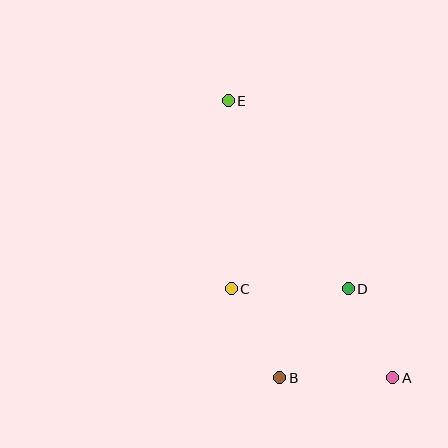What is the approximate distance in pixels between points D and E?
The distance between D and E is approximately 223 pixels.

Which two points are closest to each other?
Points A and D are closest to each other.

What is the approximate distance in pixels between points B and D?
The distance between B and D is approximately 112 pixels.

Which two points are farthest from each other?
Points A and E are farthest from each other.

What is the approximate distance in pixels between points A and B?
The distance between A and B is approximately 113 pixels.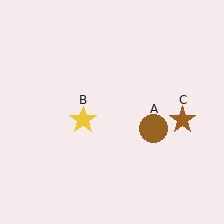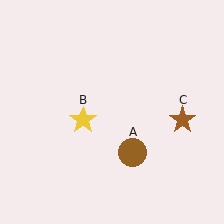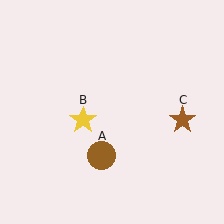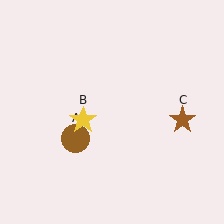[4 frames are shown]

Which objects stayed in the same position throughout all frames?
Yellow star (object B) and brown star (object C) remained stationary.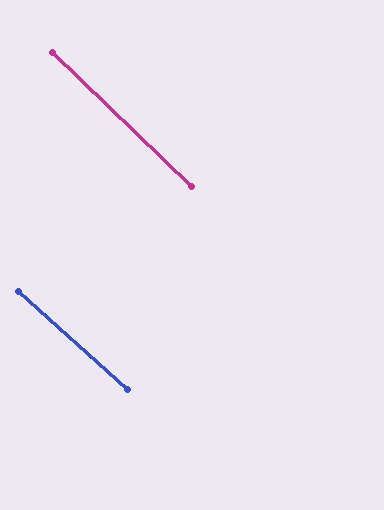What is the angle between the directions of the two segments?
Approximately 2 degrees.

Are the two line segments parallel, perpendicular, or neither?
Parallel — their directions differ by only 1.5°.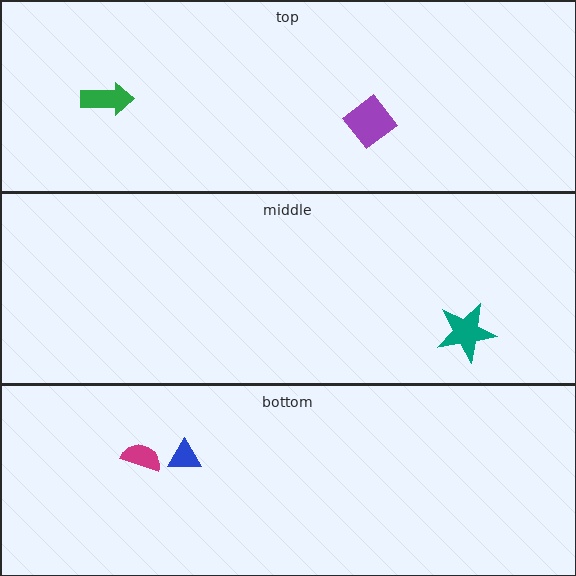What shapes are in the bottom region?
The magenta semicircle, the blue triangle.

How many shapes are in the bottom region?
2.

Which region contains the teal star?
The middle region.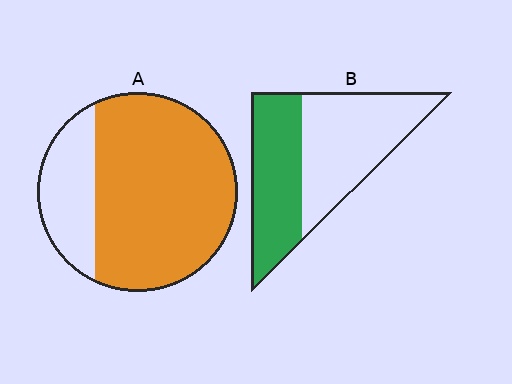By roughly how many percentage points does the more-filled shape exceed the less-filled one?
By roughly 30 percentage points (A over B).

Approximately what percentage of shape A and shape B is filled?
A is approximately 75% and B is approximately 45%.